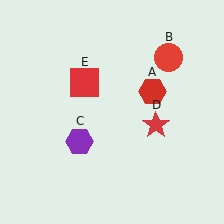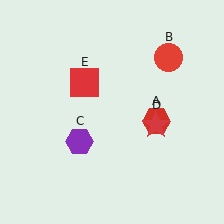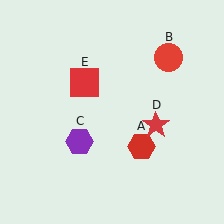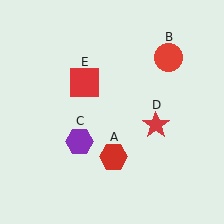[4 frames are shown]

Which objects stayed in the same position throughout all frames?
Red circle (object B) and purple hexagon (object C) and red star (object D) and red square (object E) remained stationary.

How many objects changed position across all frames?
1 object changed position: red hexagon (object A).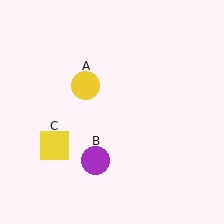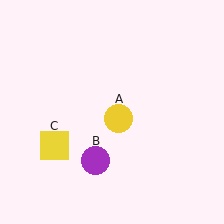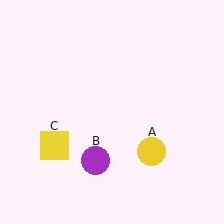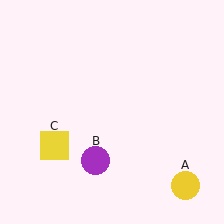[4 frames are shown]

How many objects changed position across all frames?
1 object changed position: yellow circle (object A).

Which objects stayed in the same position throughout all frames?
Purple circle (object B) and yellow square (object C) remained stationary.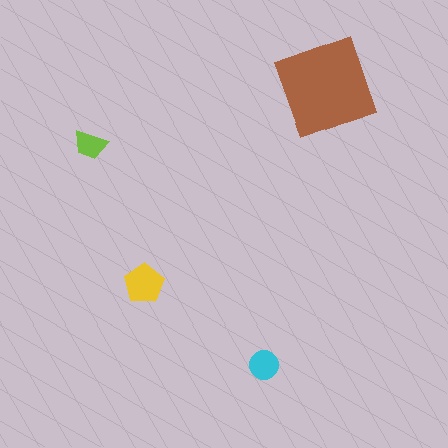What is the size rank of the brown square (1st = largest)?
1st.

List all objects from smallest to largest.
The lime trapezoid, the cyan circle, the yellow pentagon, the brown square.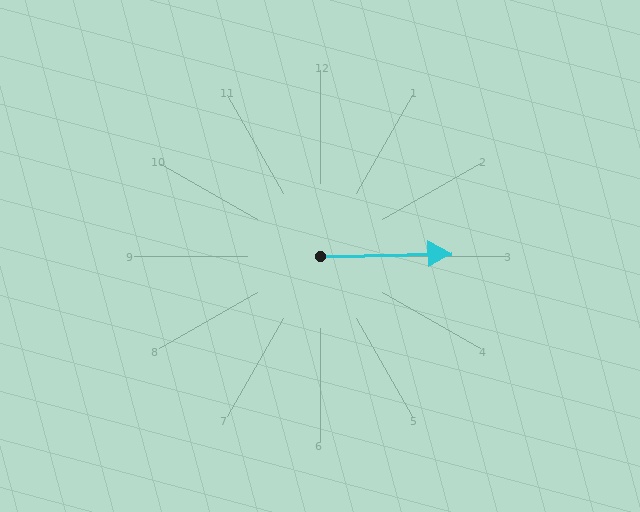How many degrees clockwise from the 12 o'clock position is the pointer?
Approximately 89 degrees.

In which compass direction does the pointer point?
East.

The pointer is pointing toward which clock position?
Roughly 3 o'clock.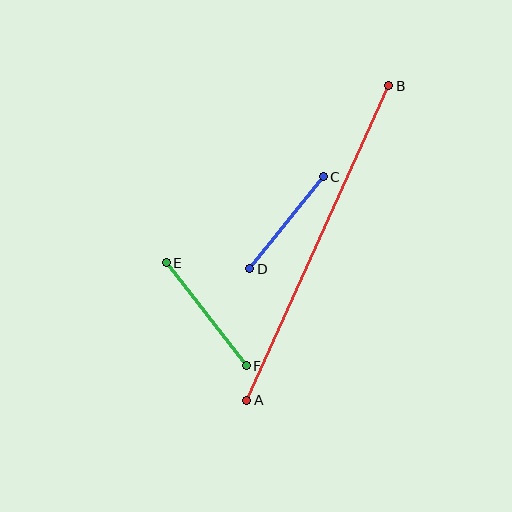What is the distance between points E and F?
The distance is approximately 131 pixels.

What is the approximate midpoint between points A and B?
The midpoint is at approximately (318, 243) pixels.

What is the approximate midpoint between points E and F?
The midpoint is at approximately (206, 314) pixels.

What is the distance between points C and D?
The distance is approximately 118 pixels.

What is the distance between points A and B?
The distance is approximately 345 pixels.